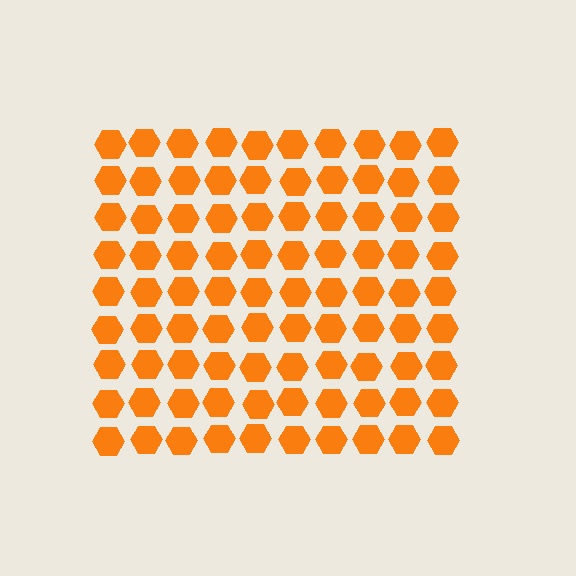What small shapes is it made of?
It is made of small hexagons.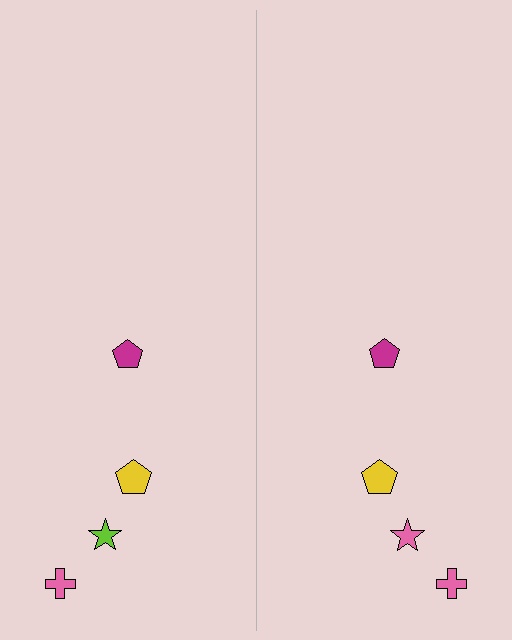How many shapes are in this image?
There are 8 shapes in this image.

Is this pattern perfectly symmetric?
No, the pattern is not perfectly symmetric. The pink star on the right side breaks the symmetry — its mirror counterpart is lime.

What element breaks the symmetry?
The pink star on the right side breaks the symmetry — its mirror counterpart is lime.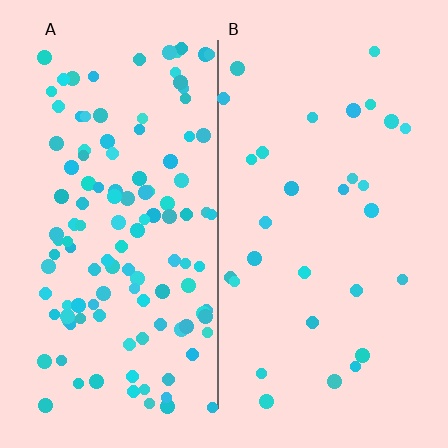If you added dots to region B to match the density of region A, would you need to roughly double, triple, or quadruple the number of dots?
Approximately quadruple.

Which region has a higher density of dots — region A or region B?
A (the left).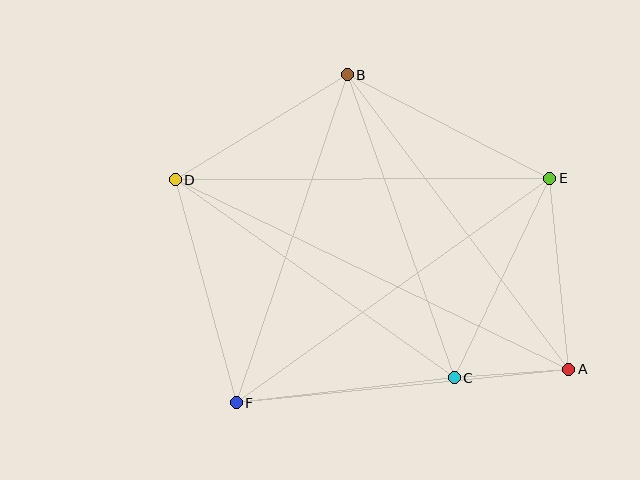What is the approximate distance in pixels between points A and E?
The distance between A and E is approximately 192 pixels.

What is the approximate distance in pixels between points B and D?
The distance between B and D is approximately 201 pixels.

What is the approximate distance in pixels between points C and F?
The distance between C and F is approximately 220 pixels.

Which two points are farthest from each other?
Points A and D are farthest from each other.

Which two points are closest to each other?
Points A and C are closest to each other.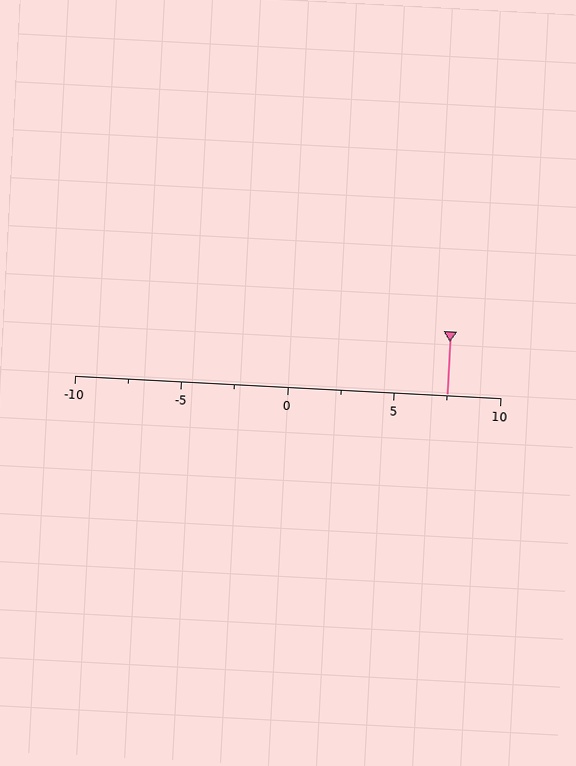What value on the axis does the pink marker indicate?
The marker indicates approximately 7.5.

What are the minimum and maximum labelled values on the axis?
The axis runs from -10 to 10.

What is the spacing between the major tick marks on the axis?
The major ticks are spaced 5 apart.